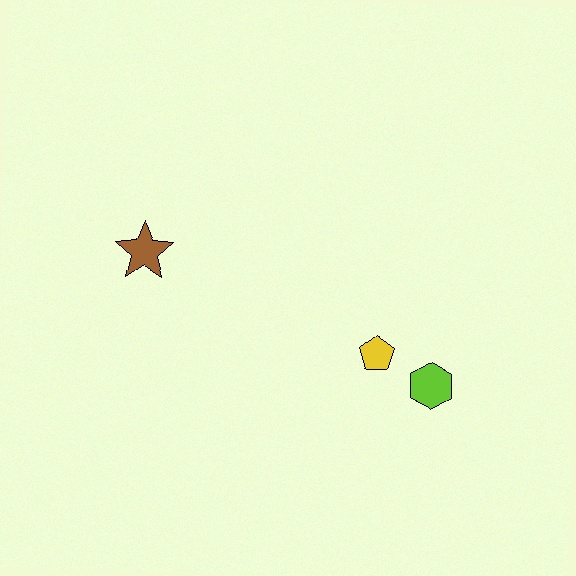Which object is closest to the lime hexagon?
The yellow pentagon is closest to the lime hexagon.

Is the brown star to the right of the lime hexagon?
No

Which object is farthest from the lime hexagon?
The brown star is farthest from the lime hexagon.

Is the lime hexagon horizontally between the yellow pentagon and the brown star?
No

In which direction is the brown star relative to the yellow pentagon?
The brown star is to the left of the yellow pentagon.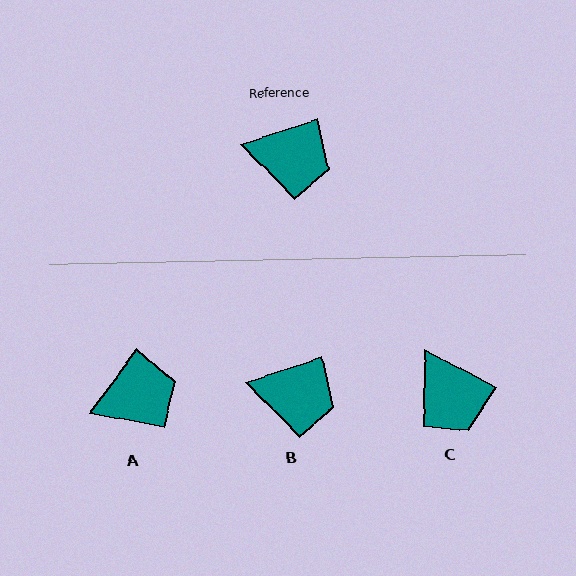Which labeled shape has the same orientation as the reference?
B.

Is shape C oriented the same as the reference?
No, it is off by about 46 degrees.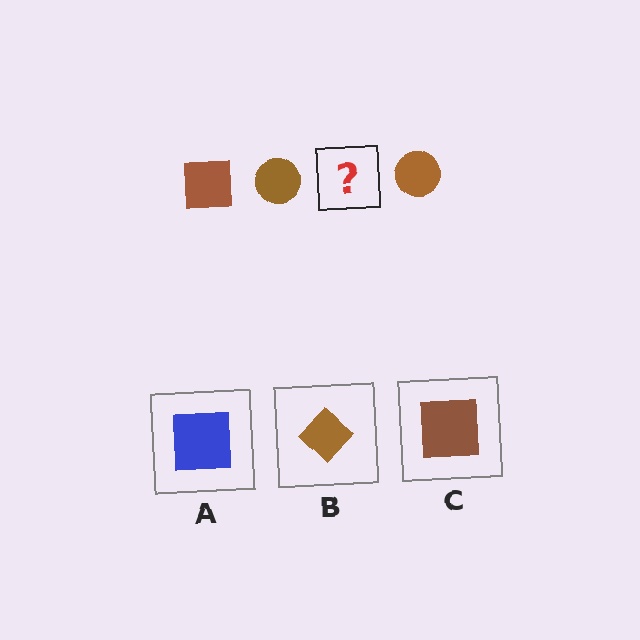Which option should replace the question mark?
Option C.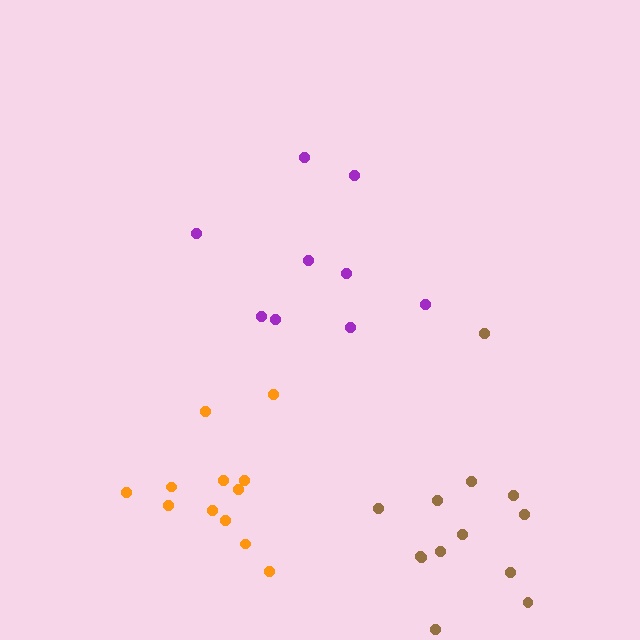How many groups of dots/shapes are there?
There are 3 groups.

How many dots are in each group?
Group 1: 9 dots, Group 2: 13 dots, Group 3: 12 dots (34 total).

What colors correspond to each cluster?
The clusters are colored: purple, brown, orange.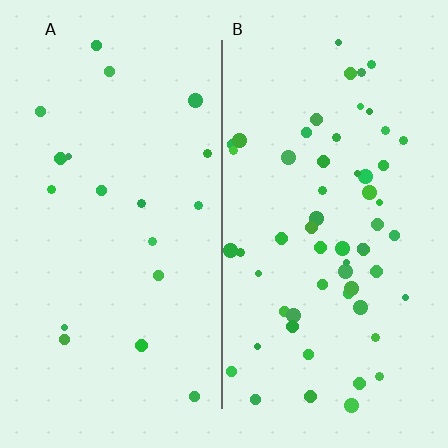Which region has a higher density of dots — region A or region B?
B (the right).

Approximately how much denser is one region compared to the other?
Approximately 3.2× — region B over region A.